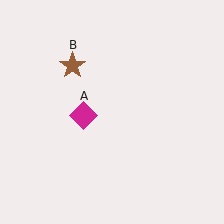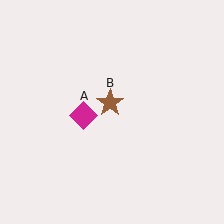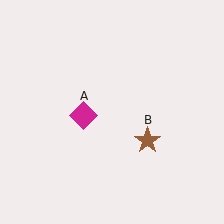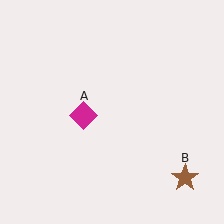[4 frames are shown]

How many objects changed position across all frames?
1 object changed position: brown star (object B).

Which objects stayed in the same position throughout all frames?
Magenta diamond (object A) remained stationary.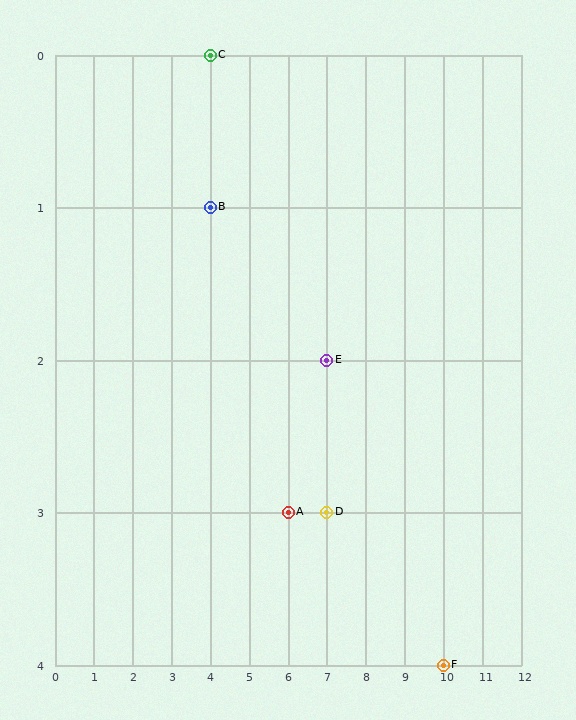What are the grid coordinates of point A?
Point A is at grid coordinates (6, 3).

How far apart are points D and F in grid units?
Points D and F are 3 columns and 1 row apart (about 3.2 grid units diagonally).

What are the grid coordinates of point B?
Point B is at grid coordinates (4, 1).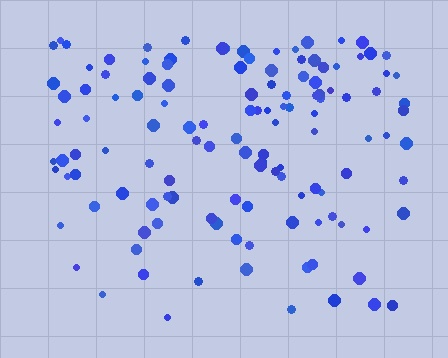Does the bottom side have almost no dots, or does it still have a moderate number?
Still a moderate number, just noticeably fewer than the top.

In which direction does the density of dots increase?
From bottom to top, with the top side densest.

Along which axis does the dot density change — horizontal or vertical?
Vertical.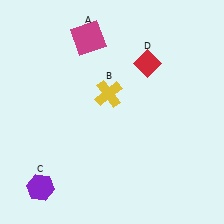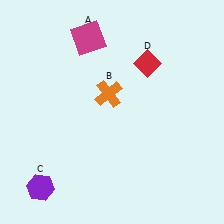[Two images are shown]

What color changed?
The cross (B) changed from yellow in Image 1 to orange in Image 2.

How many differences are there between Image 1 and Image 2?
There is 1 difference between the two images.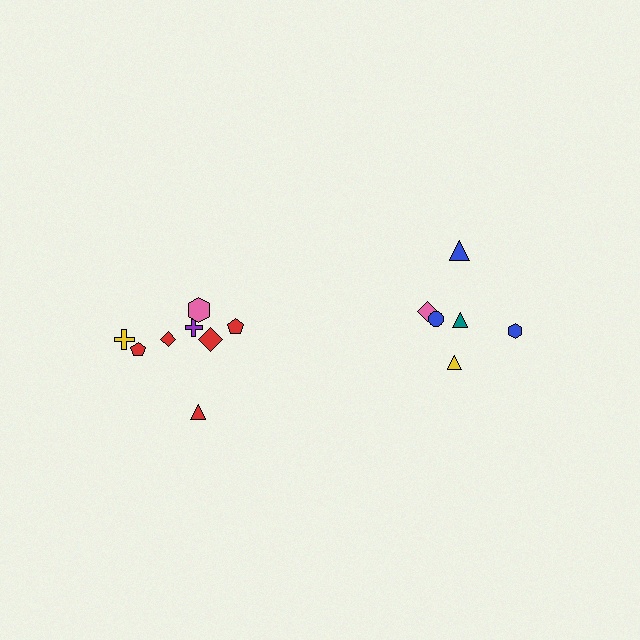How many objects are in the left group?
There are 8 objects.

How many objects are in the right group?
There are 6 objects.